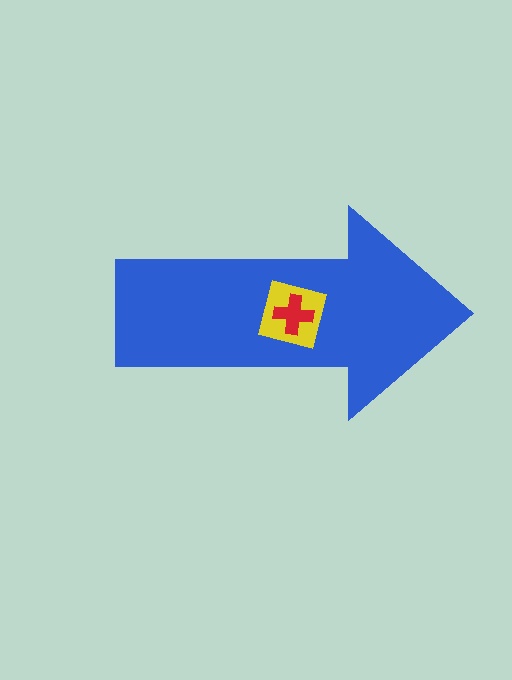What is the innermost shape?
The red cross.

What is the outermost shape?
The blue arrow.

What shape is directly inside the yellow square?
The red cross.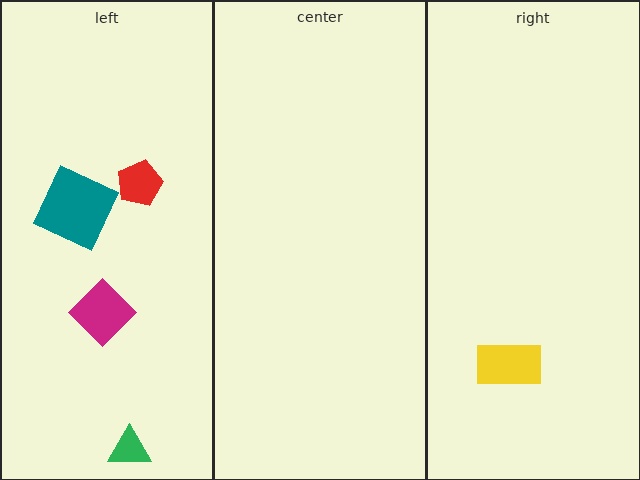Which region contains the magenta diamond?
The left region.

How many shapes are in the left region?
4.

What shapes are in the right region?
The yellow rectangle.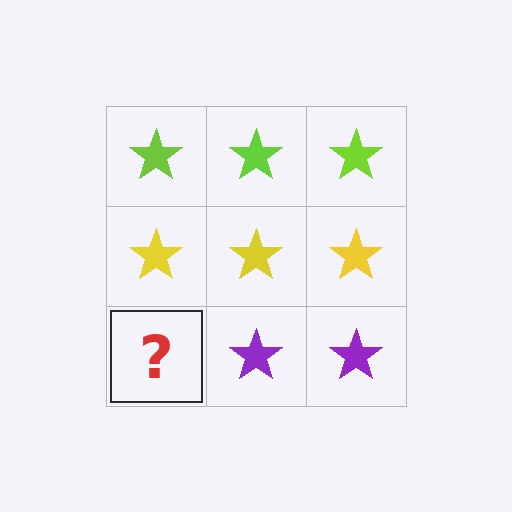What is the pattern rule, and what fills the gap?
The rule is that each row has a consistent color. The gap should be filled with a purple star.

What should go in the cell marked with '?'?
The missing cell should contain a purple star.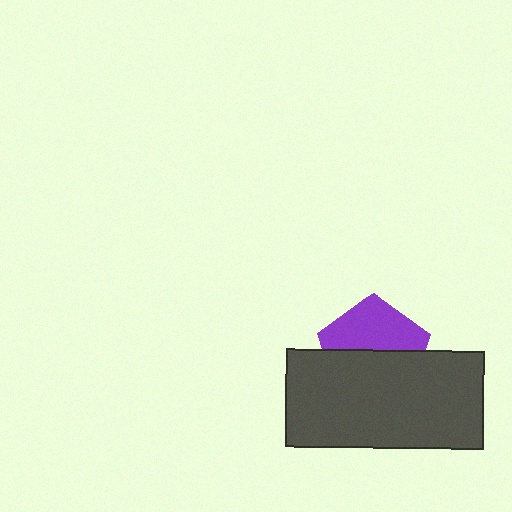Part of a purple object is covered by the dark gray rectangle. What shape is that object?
It is a pentagon.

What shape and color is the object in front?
The object in front is a dark gray rectangle.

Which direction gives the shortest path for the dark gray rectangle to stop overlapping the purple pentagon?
Moving down gives the shortest separation.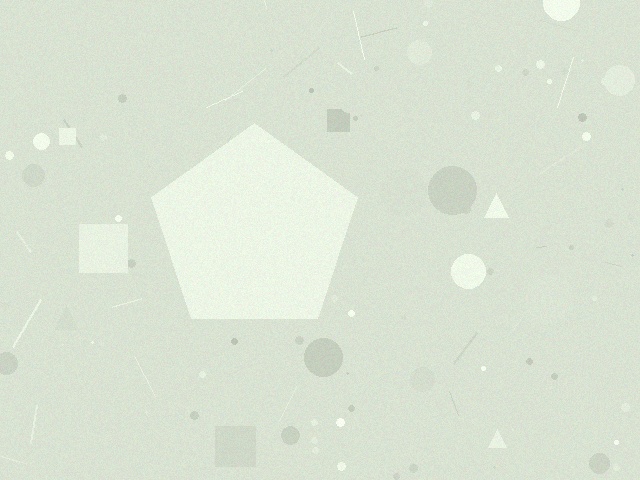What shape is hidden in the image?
A pentagon is hidden in the image.